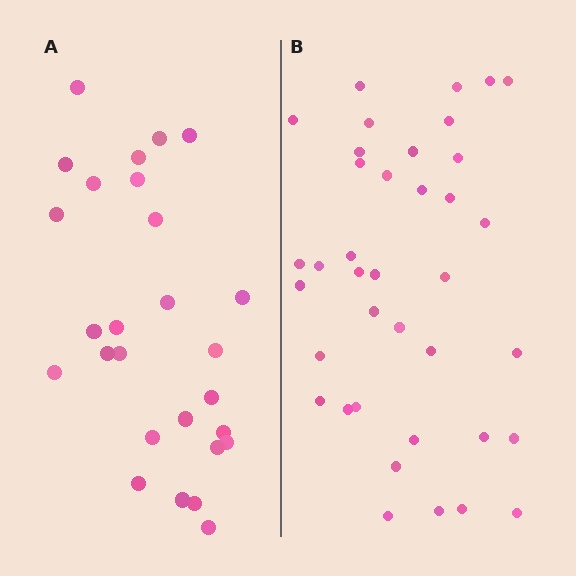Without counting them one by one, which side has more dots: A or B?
Region B (the right region) has more dots.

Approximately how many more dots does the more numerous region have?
Region B has roughly 12 or so more dots than region A.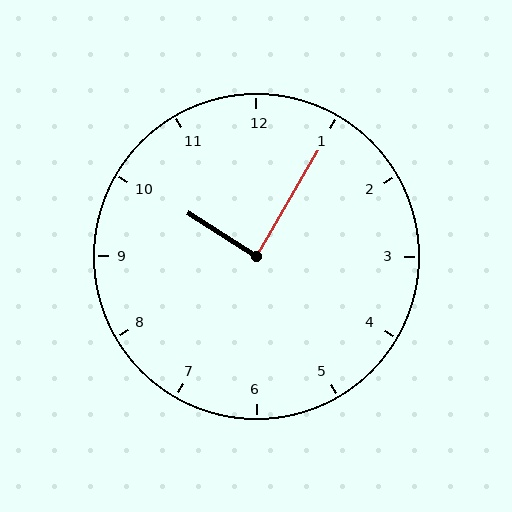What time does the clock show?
10:05.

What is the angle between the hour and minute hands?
Approximately 88 degrees.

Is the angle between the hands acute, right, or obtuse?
It is right.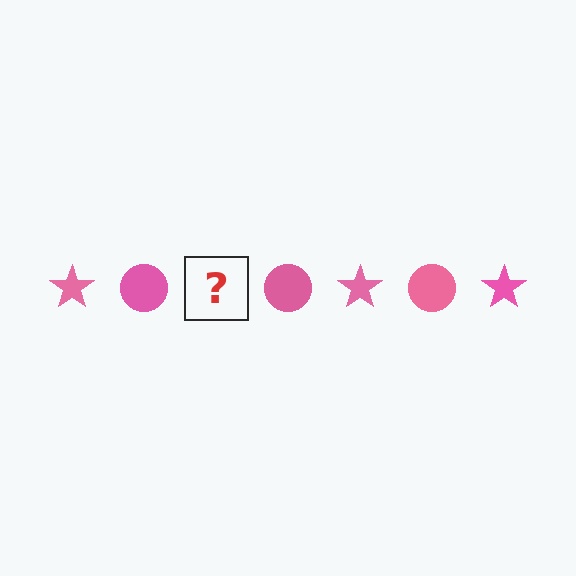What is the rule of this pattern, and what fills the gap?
The rule is that the pattern cycles through star, circle shapes in pink. The gap should be filled with a pink star.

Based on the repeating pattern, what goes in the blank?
The blank should be a pink star.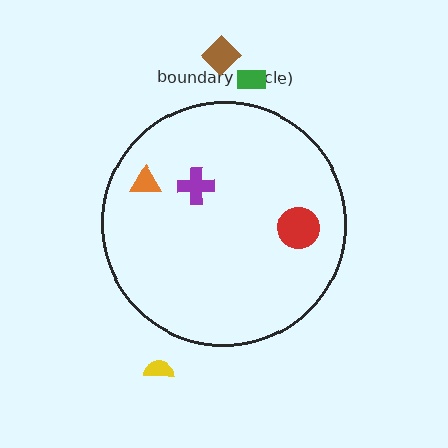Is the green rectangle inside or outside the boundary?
Outside.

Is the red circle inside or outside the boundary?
Inside.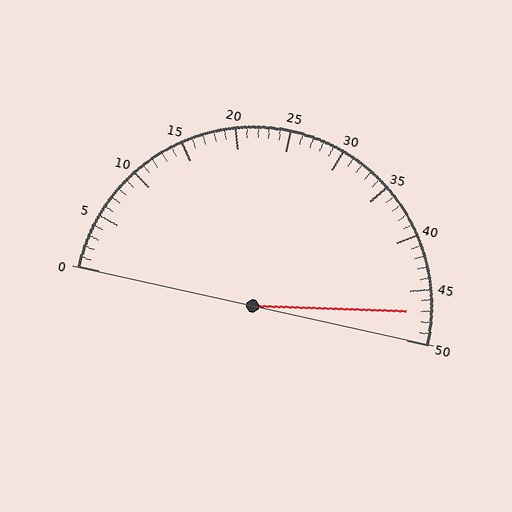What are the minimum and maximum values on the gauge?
The gauge ranges from 0 to 50.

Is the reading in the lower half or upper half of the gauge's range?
The reading is in the upper half of the range (0 to 50).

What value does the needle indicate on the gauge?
The needle indicates approximately 47.